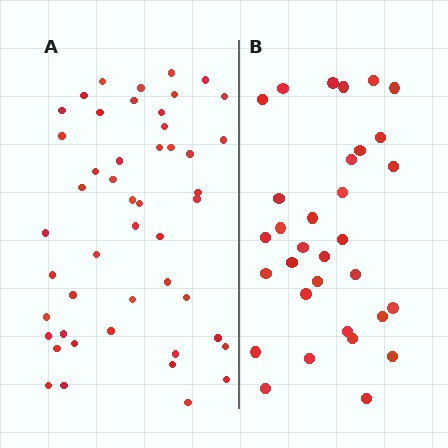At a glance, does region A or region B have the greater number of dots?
Region A (the left region) has more dots.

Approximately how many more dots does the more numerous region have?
Region A has approximately 15 more dots than region B.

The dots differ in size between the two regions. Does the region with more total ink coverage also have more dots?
No. Region B has more total ink coverage because its dots are larger, but region A actually contains more individual dots. Total area can be misleading — the number of items is what matters here.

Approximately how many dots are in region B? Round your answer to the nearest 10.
About 30 dots. (The exact count is 32, which rounds to 30.)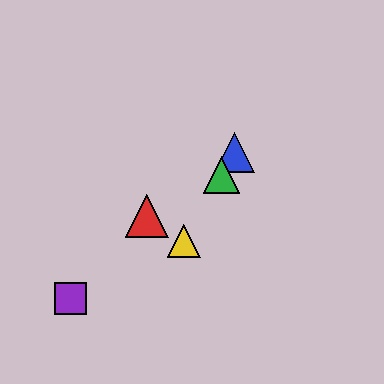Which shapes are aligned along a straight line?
The blue triangle, the green triangle, the yellow triangle are aligned along a straight line.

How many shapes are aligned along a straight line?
3 shapes (the blue triangle, the green triangle, the yellow triangle) are aligned along a straight line.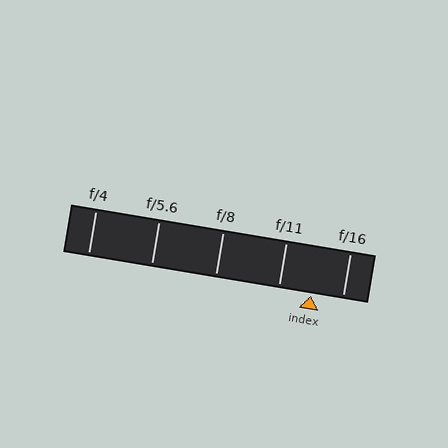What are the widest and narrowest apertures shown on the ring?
The widest aperture shown is f/4 and the narrowest is f/16.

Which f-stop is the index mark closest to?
The index mark is closest to f/16.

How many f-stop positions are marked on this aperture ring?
There are 5 f-stop positions marked.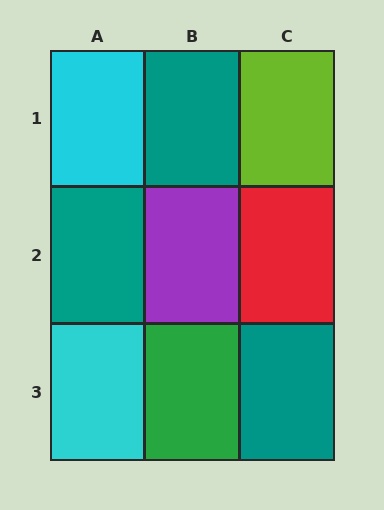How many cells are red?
1 cell is red.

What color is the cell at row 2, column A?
Teal.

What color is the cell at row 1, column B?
Teal.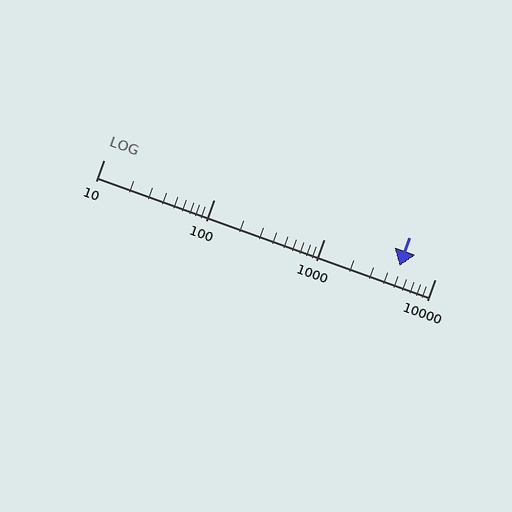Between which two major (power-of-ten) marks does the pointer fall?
The pointer is between 1000 and 10000.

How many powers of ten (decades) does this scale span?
The scale spans 3 decades, from 10 to 10000.